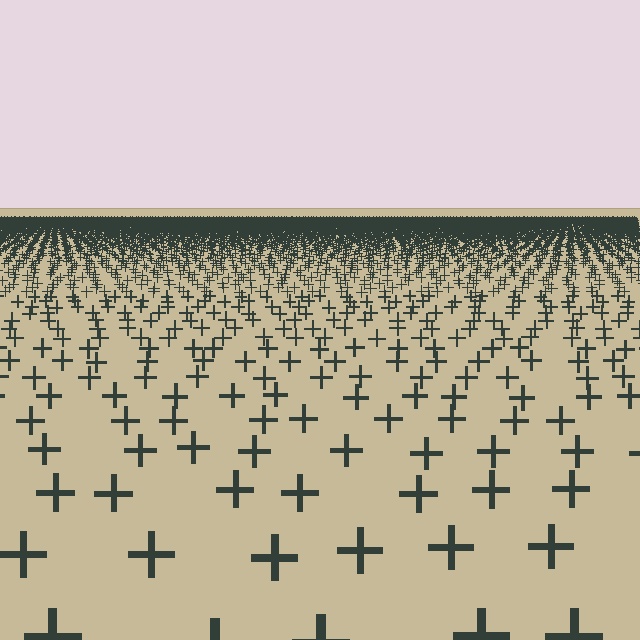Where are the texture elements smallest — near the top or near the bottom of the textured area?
Near the top.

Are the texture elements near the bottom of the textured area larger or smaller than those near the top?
Larger. Near the bottom, elements are closer to the viewer and appear at a bigger on-screen size.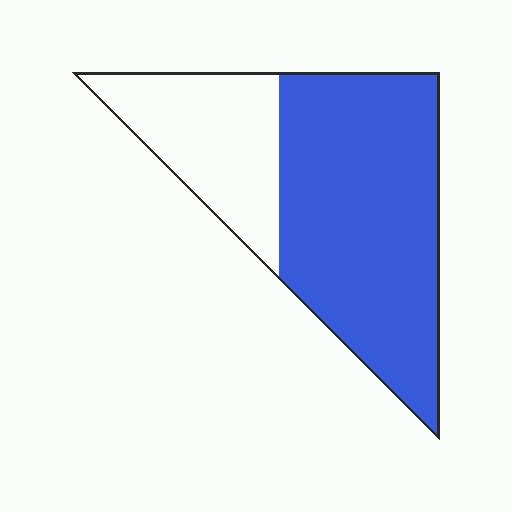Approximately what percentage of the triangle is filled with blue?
Approximately 70%.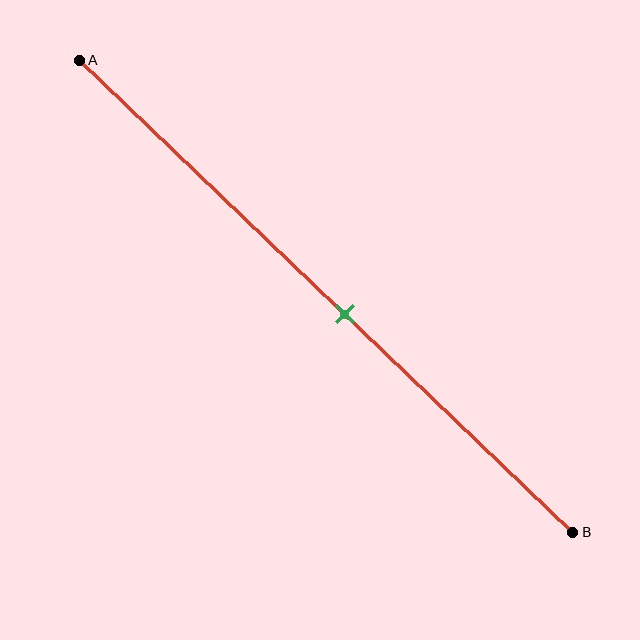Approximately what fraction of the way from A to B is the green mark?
The green mark is approximately 55% of the way from A to B.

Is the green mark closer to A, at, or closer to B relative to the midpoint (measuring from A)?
The green mark is closer to point B than the midpoint of segment AB.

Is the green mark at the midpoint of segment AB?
No, the mark is at about 55% from A, not at the 50% midpoint.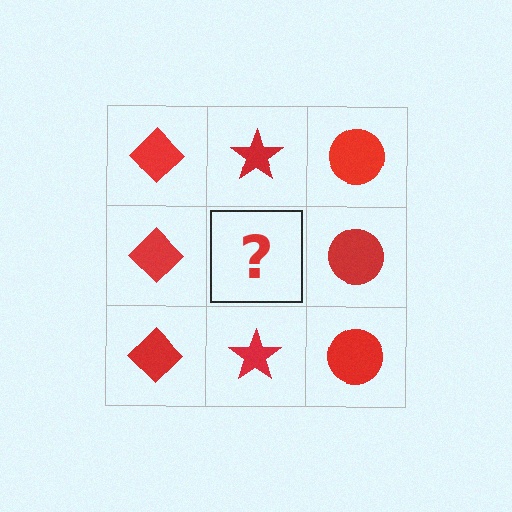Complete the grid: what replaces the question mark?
The question mark should be replaced with a red star.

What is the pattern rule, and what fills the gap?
The rule is that each column has a consistent shape. The gap should be filled with a red star.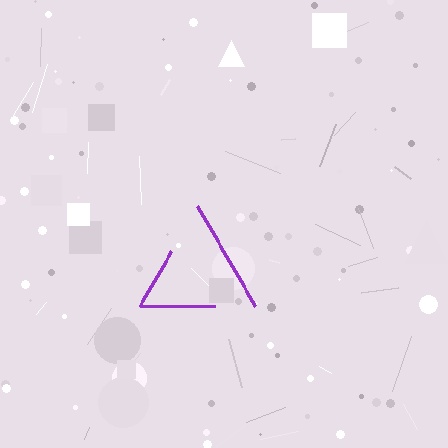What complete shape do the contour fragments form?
The contour fragments form a triangle.